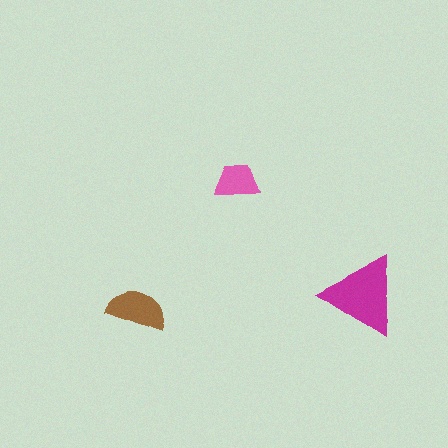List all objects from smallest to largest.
The pink trapezoid, the brown semicircle, the magenta triangle.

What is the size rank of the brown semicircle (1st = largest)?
2nd.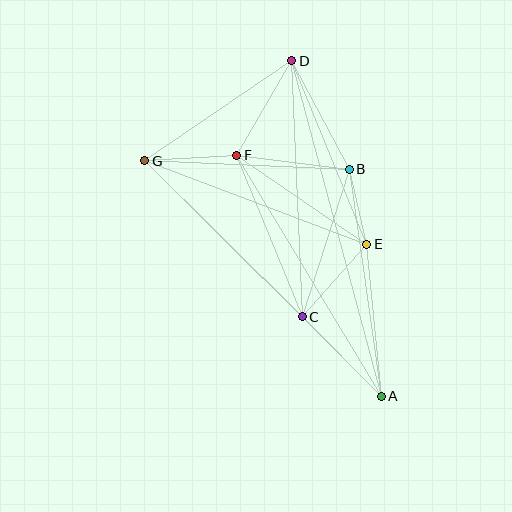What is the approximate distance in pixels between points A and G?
The distance between A and G is approximately 334 pixels.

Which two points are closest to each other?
Points B and E are closest to each other.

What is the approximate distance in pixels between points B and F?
The distance between B and F is approximately 113 pixels.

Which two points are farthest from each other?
Points A and D are farthest from each other.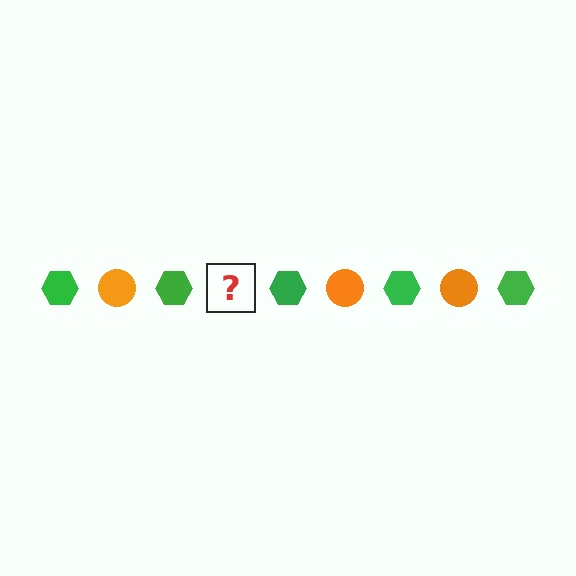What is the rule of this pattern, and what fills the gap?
The rule is that the pattern alternates between green hexagon and orange circle. The gap should be filled with an orange circle.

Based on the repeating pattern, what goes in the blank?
The blank should be an orange circle.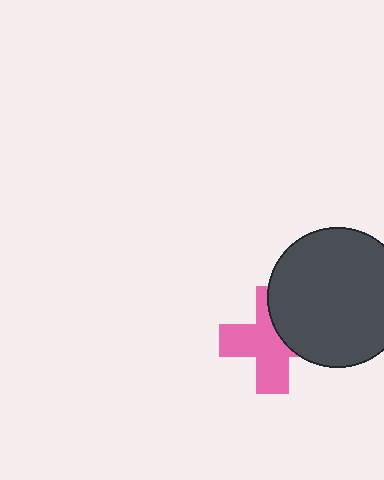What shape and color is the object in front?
The object in front is a dark gray circle.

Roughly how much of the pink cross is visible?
About half of it is visible (roughly 63%).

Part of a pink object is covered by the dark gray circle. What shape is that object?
It is a cross.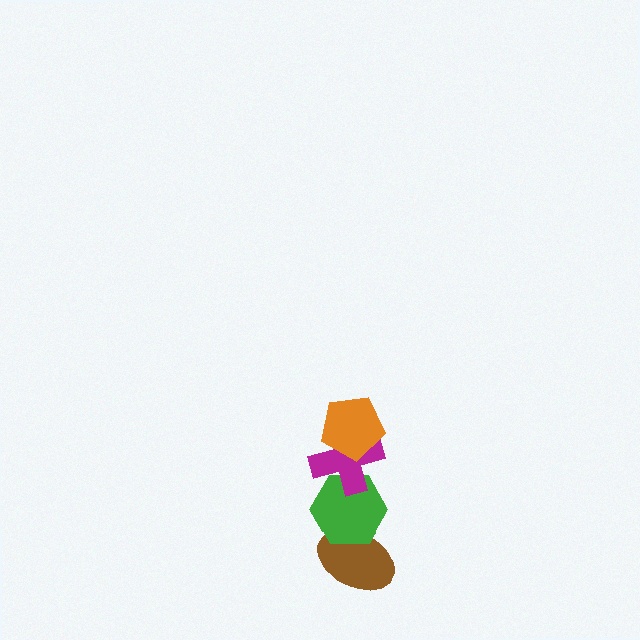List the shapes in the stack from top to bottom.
From top to bottom: the orange pentagon, the magenta cross, the green hexagon, the brown ellipse.